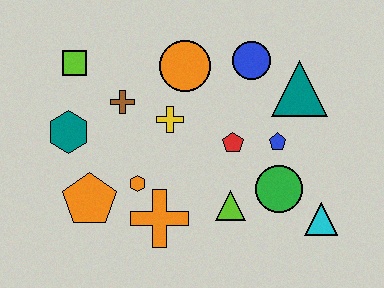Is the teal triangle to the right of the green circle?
Yes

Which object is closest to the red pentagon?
The blue pentagon is closest to the red pentagon.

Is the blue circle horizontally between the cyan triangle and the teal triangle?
No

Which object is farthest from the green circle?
The lime square is farthest from the green circle.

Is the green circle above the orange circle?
No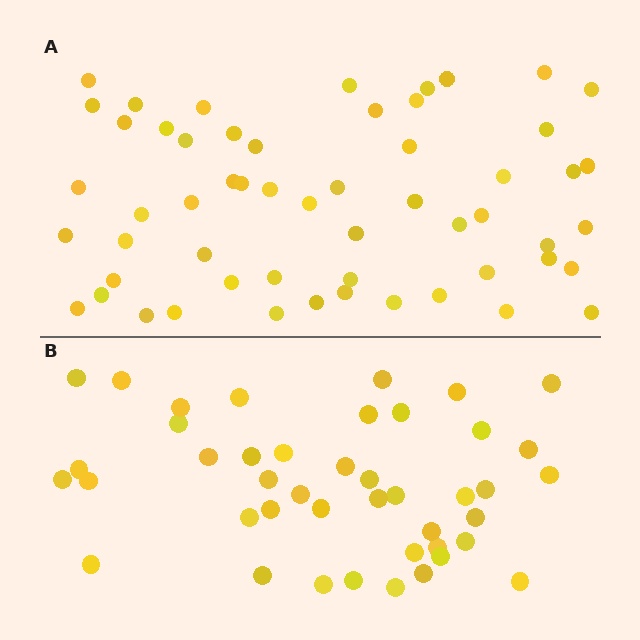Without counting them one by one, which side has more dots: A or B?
Region A (the top region) has more dots.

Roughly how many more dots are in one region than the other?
Region A has approximately 15 more dots than region B.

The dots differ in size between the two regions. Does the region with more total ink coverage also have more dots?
No. Region B has more total ink coverage because its dots are larger, but region A actually contains more individual dots. Total area can be misleading — the number of items is what matters here.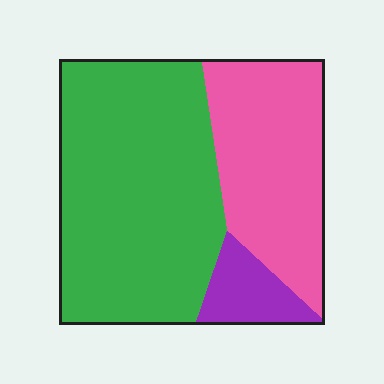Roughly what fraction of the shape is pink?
Pink takes up about one third (1/3) of the shape.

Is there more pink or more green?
Green.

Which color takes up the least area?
Purple, at roughly 10%.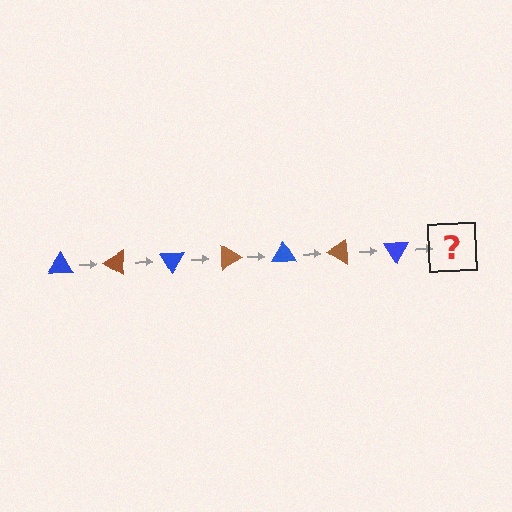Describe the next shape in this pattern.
It should be a brown triangle, rotated 210 degrees from the start.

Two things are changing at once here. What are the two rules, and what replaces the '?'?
The two rules are that it rotates 30 degrees each step and the color cycles through blue and brown. The '?' should be a brown triangle, rotated 210 degrees from the start.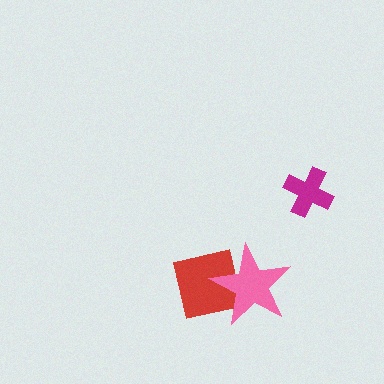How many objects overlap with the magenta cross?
0 objects overlap with the magenta cross.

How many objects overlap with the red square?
1 object overlaps with the red square.